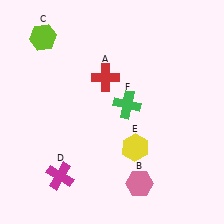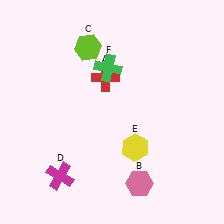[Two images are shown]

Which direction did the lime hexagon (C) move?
The lime hexagon (C) moved right.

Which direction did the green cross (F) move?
The green cross (F) moved up.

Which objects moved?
The objects that moved are: the lime hexagon (C), the green cross (F).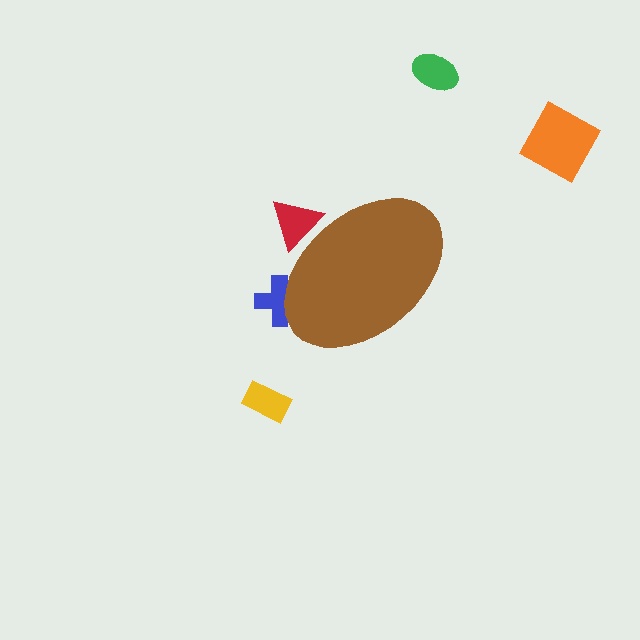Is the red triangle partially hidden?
Yes, the red triangle is partially hidden behind the brown ellipse.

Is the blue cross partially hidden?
Yes, the blue cross is partially hidden behind the brown ellipse.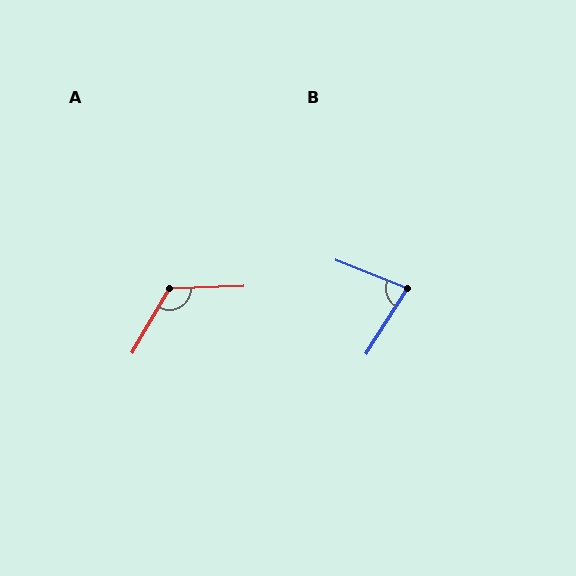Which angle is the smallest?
B, at approximately 79 degrees.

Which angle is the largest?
A, at approximately 122 degrees.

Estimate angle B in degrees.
Approximately 79 degrees.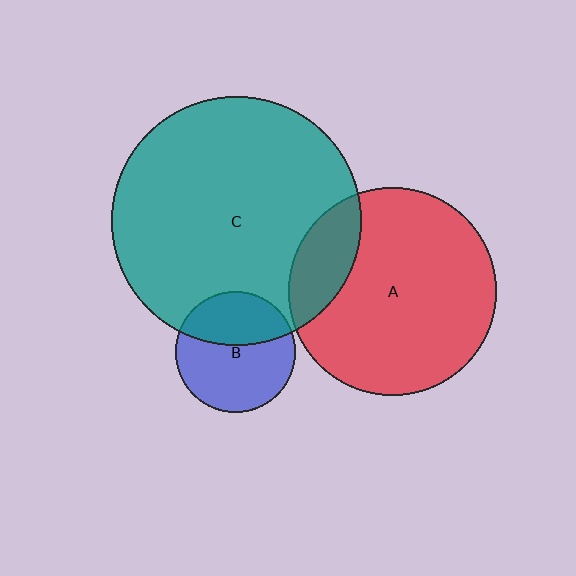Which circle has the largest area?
Circle C (teal).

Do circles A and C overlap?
Yes.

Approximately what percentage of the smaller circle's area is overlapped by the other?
Approximately 20%.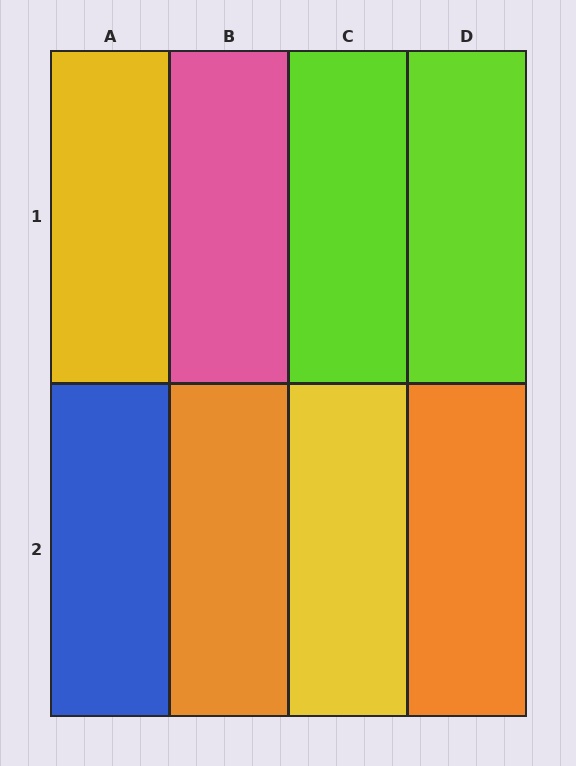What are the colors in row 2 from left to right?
Blue, orange, yellow, orange.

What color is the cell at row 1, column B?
Pink.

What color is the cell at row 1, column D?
Lime.